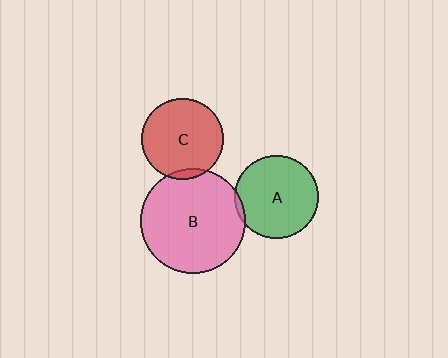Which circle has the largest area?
Circle B (pink).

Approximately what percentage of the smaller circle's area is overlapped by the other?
Approximately 5%.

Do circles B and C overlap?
Yes.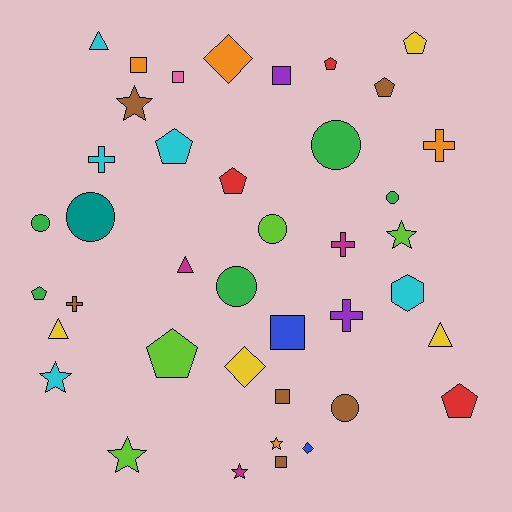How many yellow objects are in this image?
There are 4 yellow objects.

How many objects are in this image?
There are 40 objects.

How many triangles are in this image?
There are 4 triangles.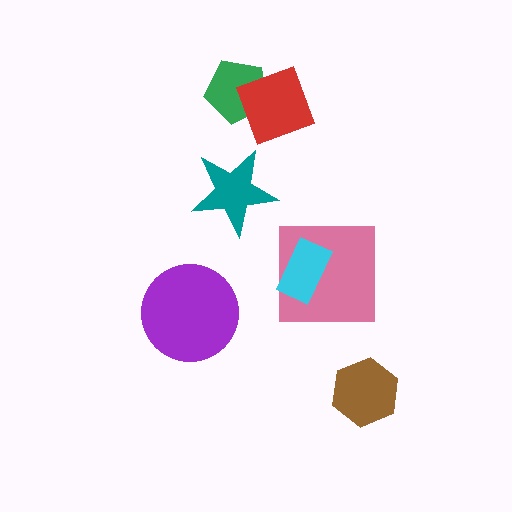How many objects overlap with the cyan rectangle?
1 object overlaps with the cyan rectangle.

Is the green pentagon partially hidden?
Yes, it is partially covered by another shape.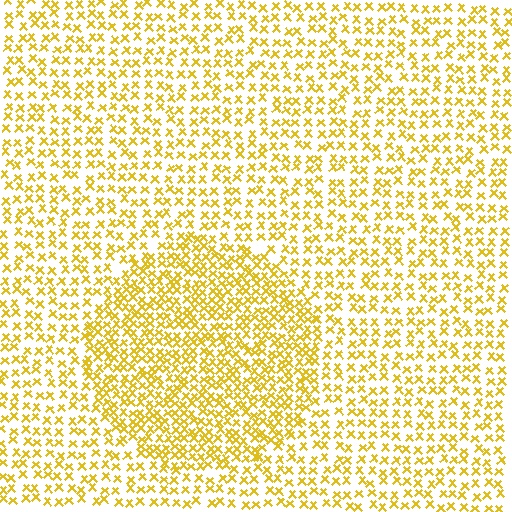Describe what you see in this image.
The image contains small yellow elements arranged at two different densities. A circle-shaped region is visible where the elements are more densely packed than the surrounding area.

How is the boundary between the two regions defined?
The boundary is defined by a change in element density (approximately 1.8x ratio). All elements are the same color, size, and shape.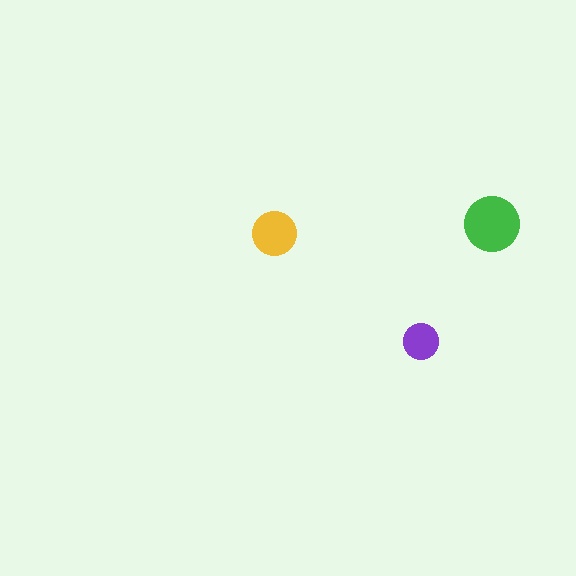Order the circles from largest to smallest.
the green one, the yellow one, the purple one.